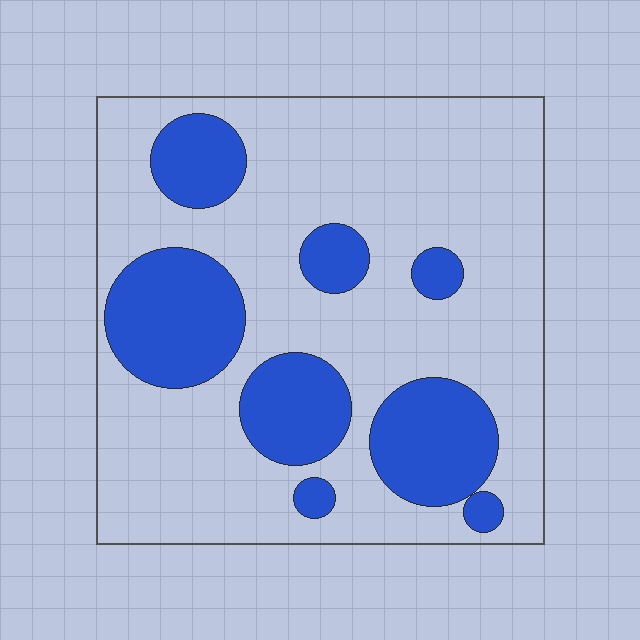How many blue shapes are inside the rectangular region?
8.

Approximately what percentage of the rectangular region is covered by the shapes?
Approximately 25%.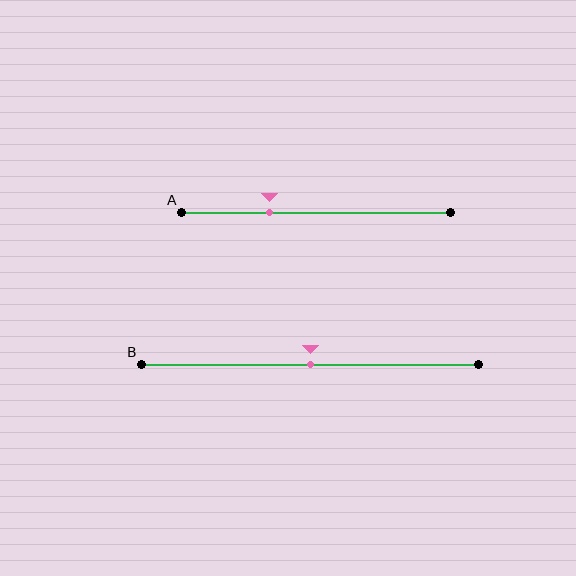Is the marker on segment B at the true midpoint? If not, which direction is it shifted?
Yes, the marker on segment B is at the true midpoint.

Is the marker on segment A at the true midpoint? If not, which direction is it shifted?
No, the marker on segment A is shifted to the left by about 17% of the segment length.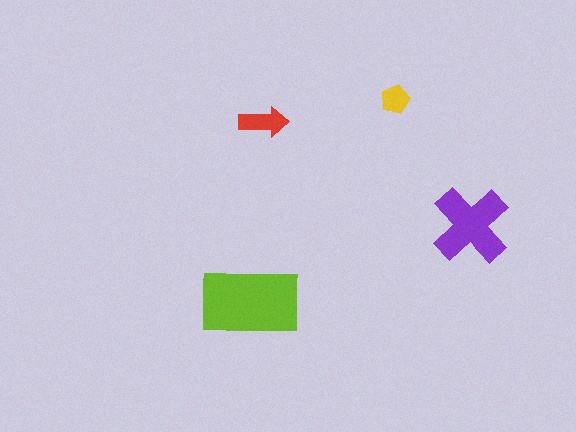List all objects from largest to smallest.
The lime rectangle, the purple cross, the red arrow, the yellow pentagon.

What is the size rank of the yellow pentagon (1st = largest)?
4th.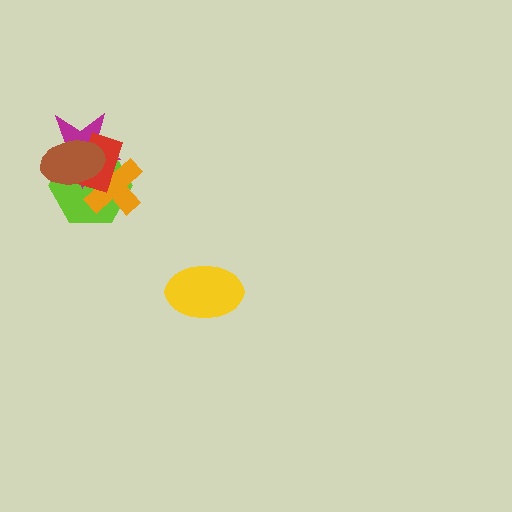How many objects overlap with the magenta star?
4 objects overlap with the magenta star.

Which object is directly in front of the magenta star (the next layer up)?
The red rectangle is directly in front of the magenta star.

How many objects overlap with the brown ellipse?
4 objects overlap with the brown ellipse.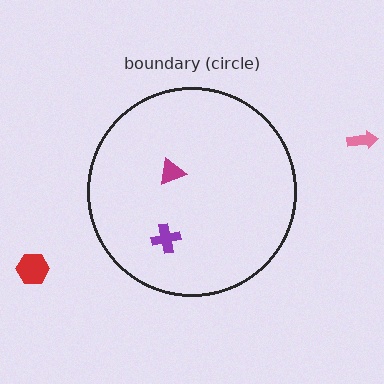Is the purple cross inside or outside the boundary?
Inside.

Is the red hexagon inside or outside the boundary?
Outside.